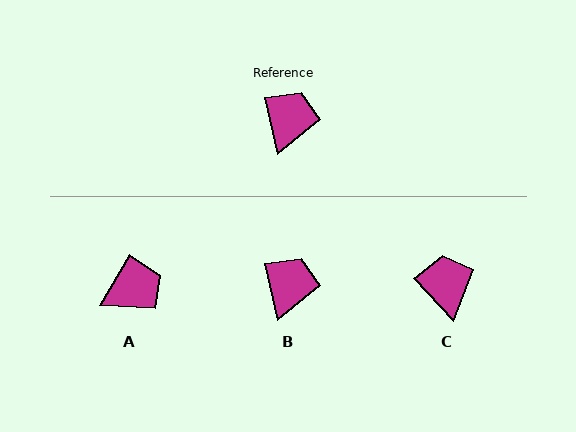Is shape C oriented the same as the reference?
No, it is off by about 31 degrees.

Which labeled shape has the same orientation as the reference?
B.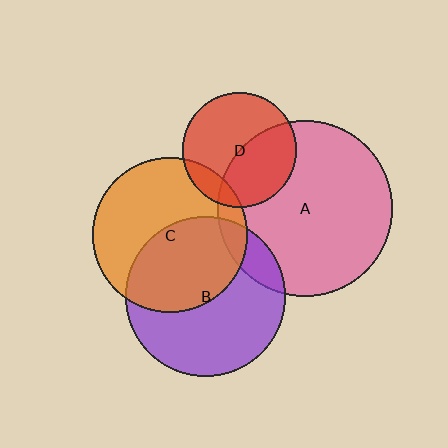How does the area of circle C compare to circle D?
Approximately 1.8 times.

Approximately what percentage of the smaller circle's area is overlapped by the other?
Approximately 45%.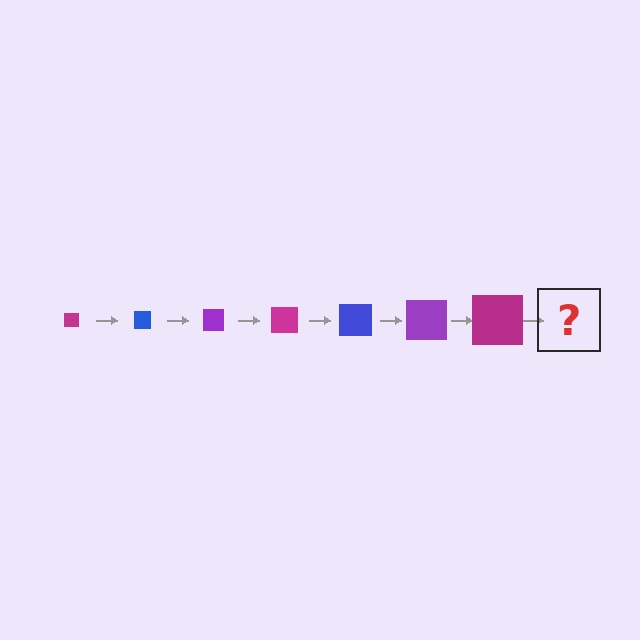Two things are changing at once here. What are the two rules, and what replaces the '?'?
The two rules are that the square grows larger each step and the color cycles through magenta, blue, and purple. The '?' should be a blue square, larger than the previous one.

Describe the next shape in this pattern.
It should be a blue square, larger than the previous one.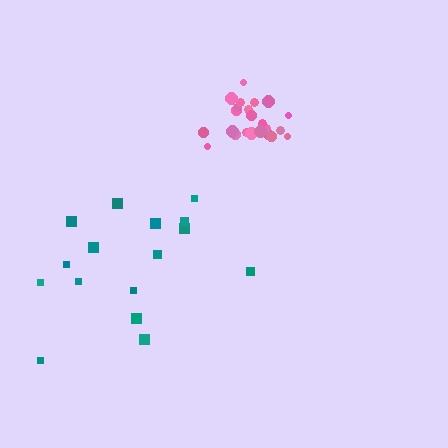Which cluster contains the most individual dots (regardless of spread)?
Pink (24).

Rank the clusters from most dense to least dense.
pink, teal.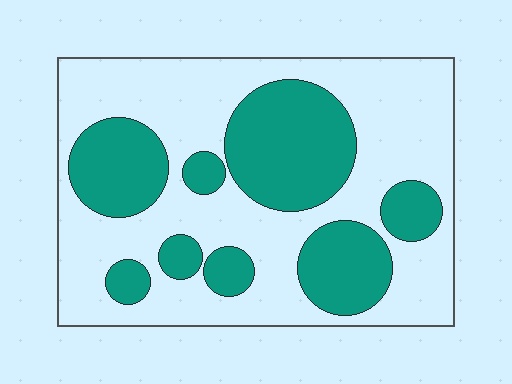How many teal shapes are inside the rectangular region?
8.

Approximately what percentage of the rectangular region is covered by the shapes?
Approximately 35%.